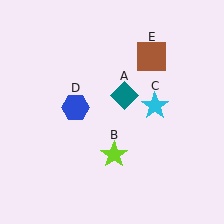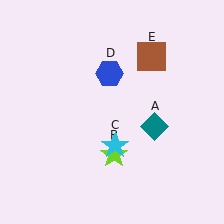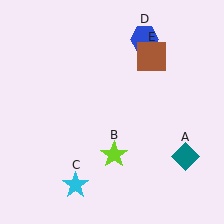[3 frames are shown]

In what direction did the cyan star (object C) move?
The cyan star (object C) moved down and to the left.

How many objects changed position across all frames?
3 objects changed position: teal diamond (object A), cyan star (object C), blue hexagon (object D).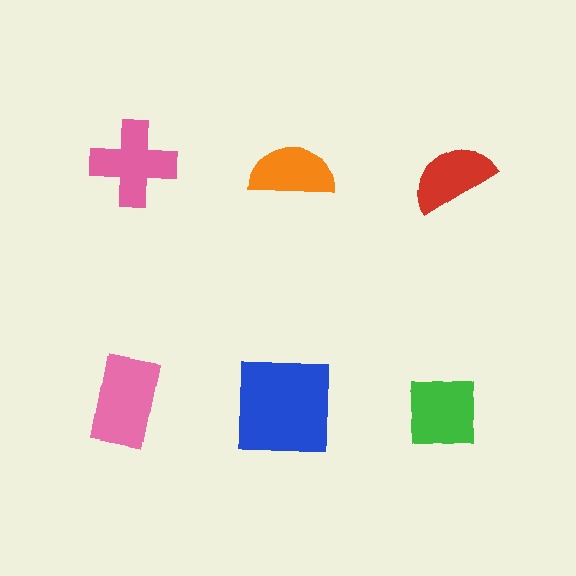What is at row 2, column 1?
A pink rectangle.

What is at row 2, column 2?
A blue square.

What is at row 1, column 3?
A red semicircle.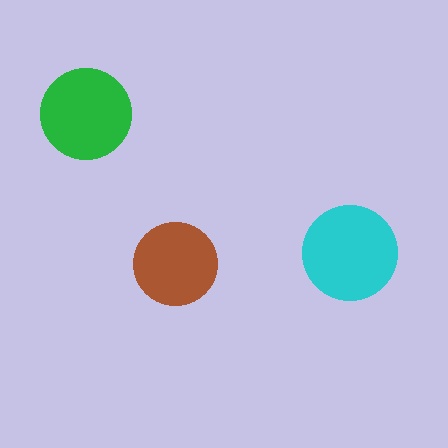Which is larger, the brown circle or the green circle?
The green one.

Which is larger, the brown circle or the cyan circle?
The cyan one.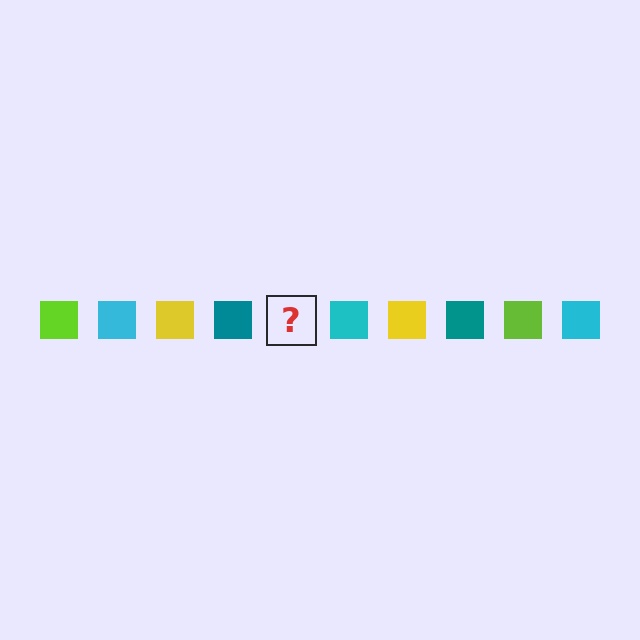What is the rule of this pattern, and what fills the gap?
The rule is that the pattern cycles through lime, cyan, yellow, teal squares. The gap should be filled with a lime square.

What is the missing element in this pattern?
The missing element is a lime square.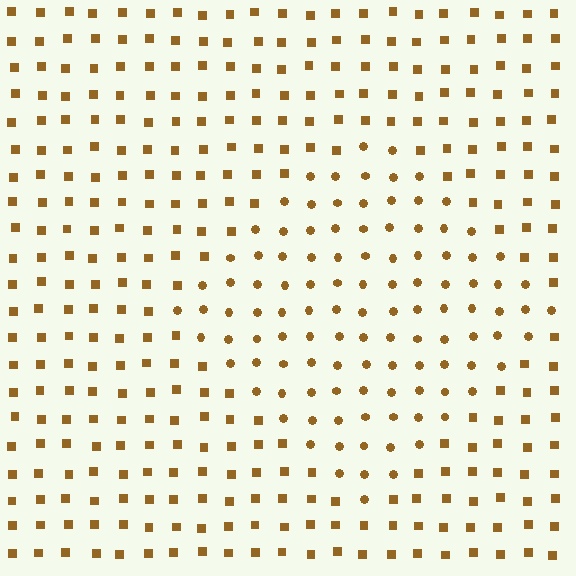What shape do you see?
I see a diamond.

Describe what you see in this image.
The image is filled with small brown elements arranged in a uniform grid. A diamond-shaped region contains circles, while the surrounding area contains squares. The boundary is defined purely by the change in element shape.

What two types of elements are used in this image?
The image uses circles inside the diamond region and squares outside it.